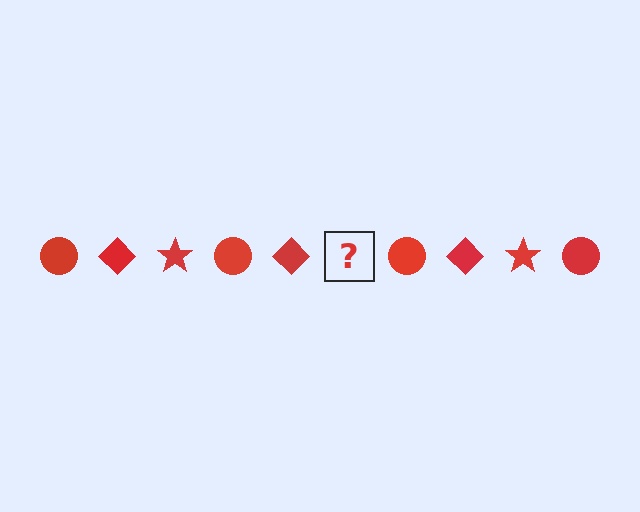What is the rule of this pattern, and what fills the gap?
The rule is that the pattern cycles through circle, diamond, star shapes in red. The gap should be filled with a red star.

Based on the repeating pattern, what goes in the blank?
The blank should be a red star.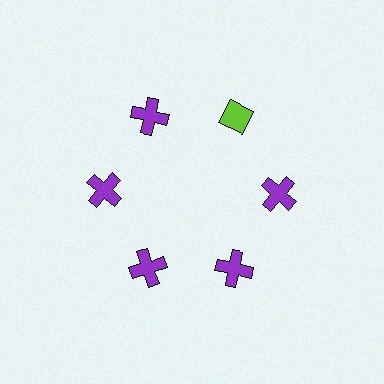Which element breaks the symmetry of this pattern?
The lime diamond at roughly the 1 o'clock position breaks the symmetry. All other shapes are purple crosses.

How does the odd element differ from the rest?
It differs in both color (lime instead of purple) and shape (diamond instead of cross).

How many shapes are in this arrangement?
There are 6 shapes arranged in a ring pattern.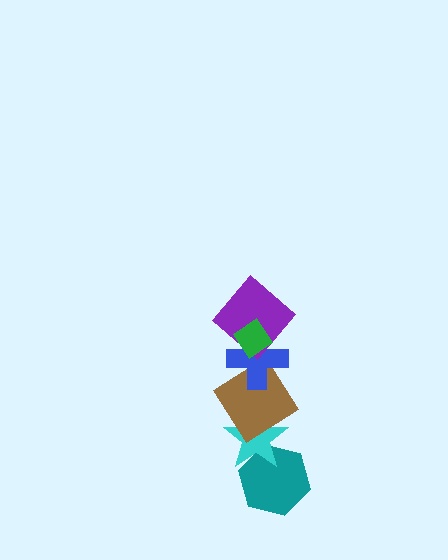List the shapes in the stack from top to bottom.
From top to bottom: the green diamond, the purple diamond, the blue cross, the brown diamond, the cyan star, the teal hexagon.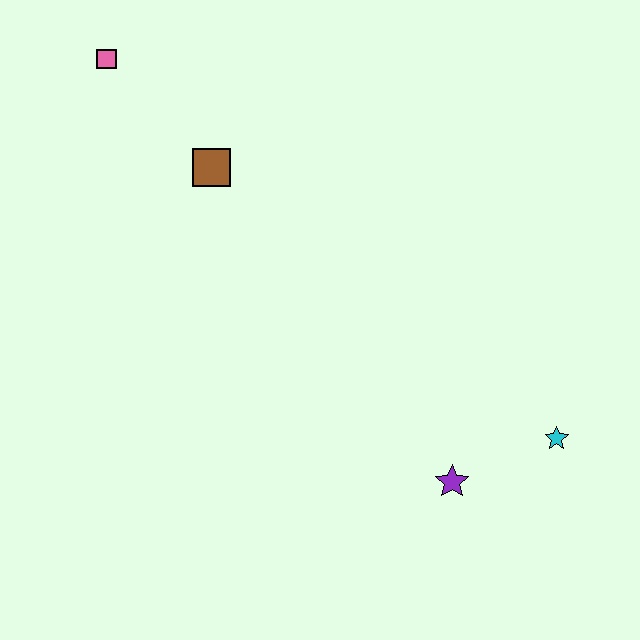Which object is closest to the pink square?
The brown square is closest to the pink square.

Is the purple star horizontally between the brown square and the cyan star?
Yes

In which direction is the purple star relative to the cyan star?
The purple star is to the left of the cyan star.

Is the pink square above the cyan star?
Yes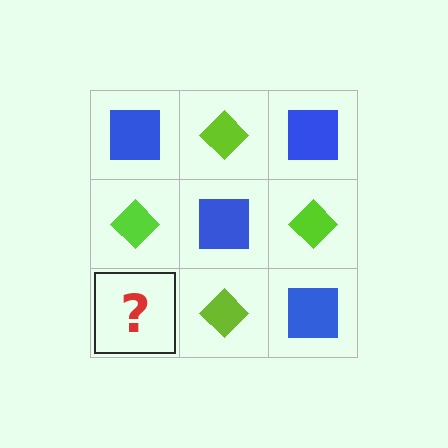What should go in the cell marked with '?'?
The missing cell should contain a blue square.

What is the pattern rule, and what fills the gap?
The rule is that it alternates blue square and lime diamond in a checkerboard pattern. The gap should be filled with a blue square.